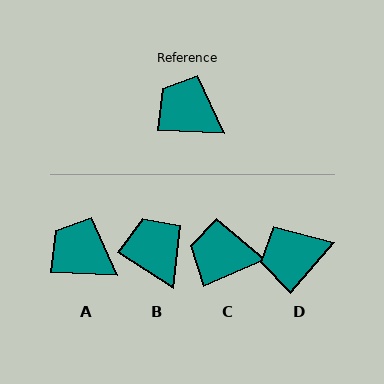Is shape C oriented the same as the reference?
No, it is off by about 25 degrees.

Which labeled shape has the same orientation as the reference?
A.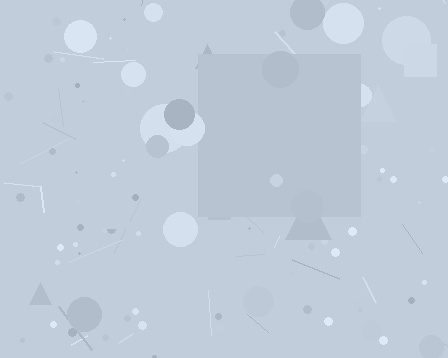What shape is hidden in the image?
A square is hidden in the image.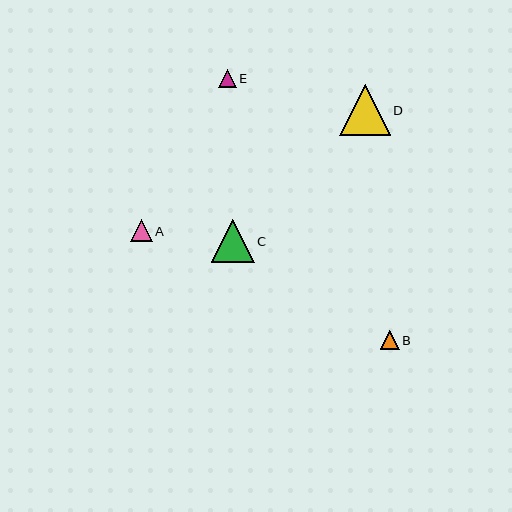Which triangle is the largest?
Triangle D is the largest with a size of approximately 50 pixels.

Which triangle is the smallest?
Triangle E is the smallest with a size of approximately 18 pixels.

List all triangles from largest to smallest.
From largest to smallest: D, C, A, B, E.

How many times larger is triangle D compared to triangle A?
Triangle D is approximately 2.3 times the size of triangle A.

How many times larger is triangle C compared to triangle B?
Triangle C is approximately 2.2 times the size of triangle B.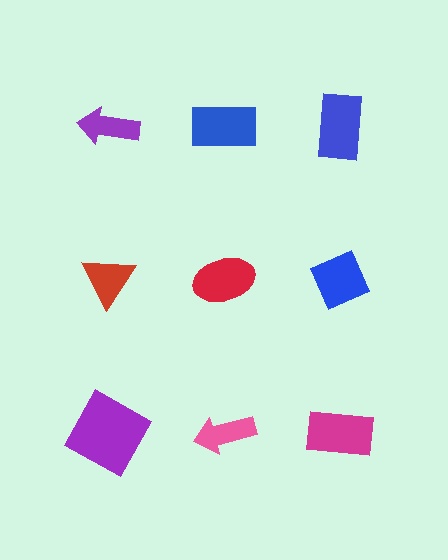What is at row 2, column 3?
A blue diamond.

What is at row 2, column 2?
A red ellipse.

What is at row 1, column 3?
A blue rectangle.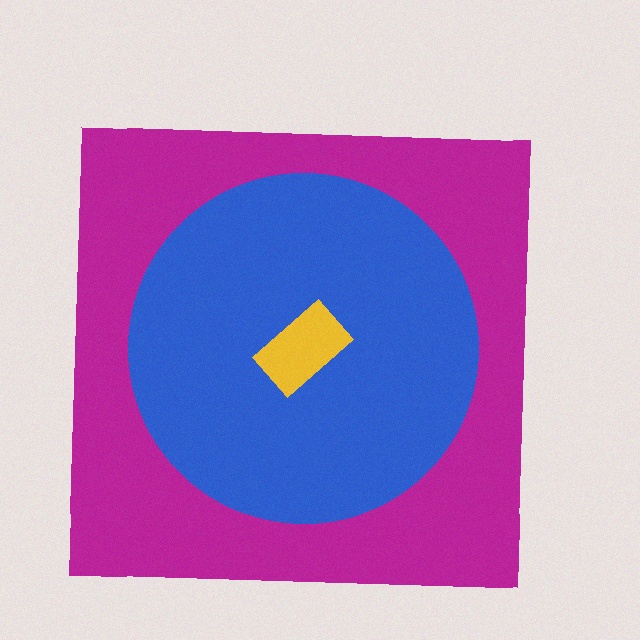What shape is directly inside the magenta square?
The blue circle.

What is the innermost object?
The yellow rectangle.